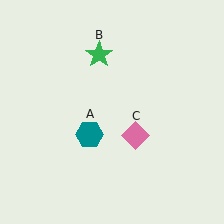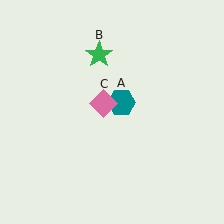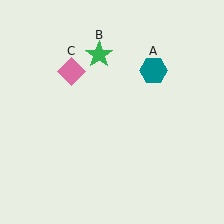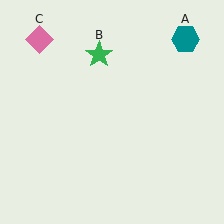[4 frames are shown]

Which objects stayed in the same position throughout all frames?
Green star (object B) remained stationary.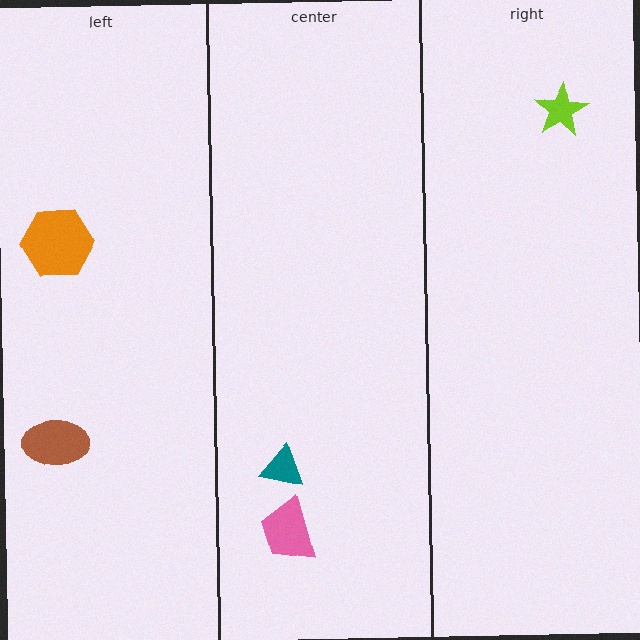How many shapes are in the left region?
2.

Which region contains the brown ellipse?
The left region.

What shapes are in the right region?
The lime star.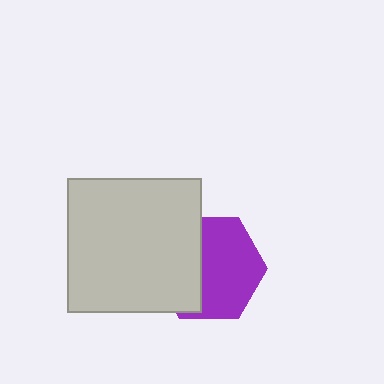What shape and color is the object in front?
The object in front is a light gray square.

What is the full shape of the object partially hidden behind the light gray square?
The partially hidden object is a purple hexagon.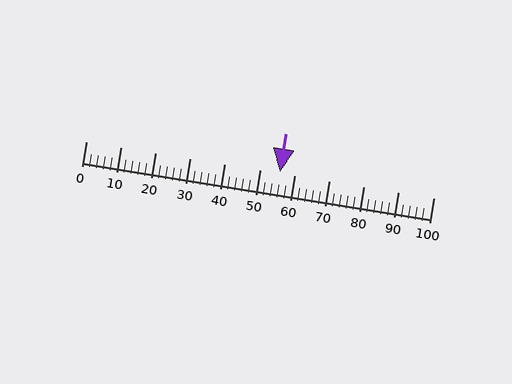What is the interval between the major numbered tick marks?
The major tick marks are spaced 10 units apart.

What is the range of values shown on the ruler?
The ruler shows values from 0 to 100.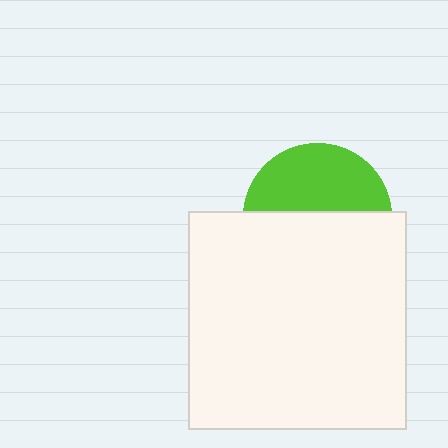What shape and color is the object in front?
The object in front is a white square.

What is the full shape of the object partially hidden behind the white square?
The partially hidden object is a lime circle.